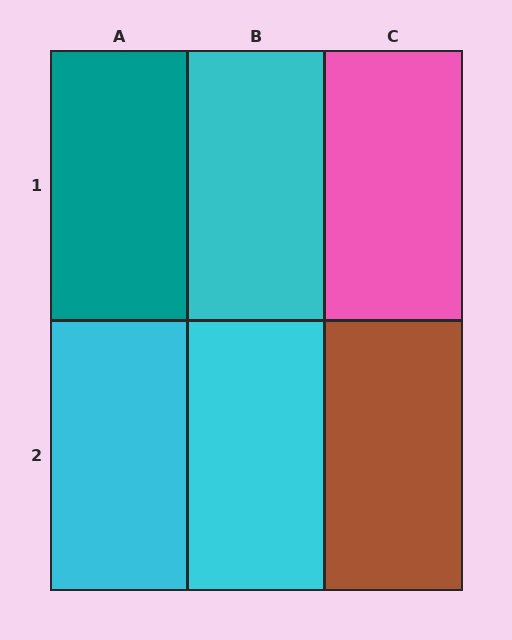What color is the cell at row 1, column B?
Cyan.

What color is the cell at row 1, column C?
Pink.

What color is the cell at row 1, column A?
Teal.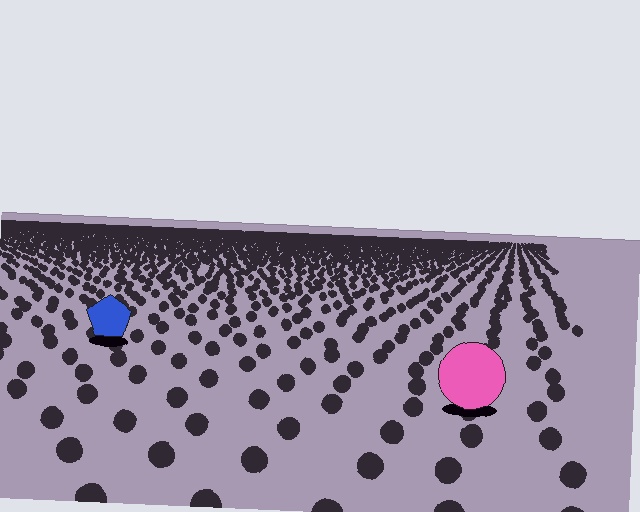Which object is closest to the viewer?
The pink circle is closest. The texture marks near it are larger and more spread out.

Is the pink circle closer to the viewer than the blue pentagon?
Yes. The pink circle is closer — you can tell from the texture gradient: the ground texture is coarser near it.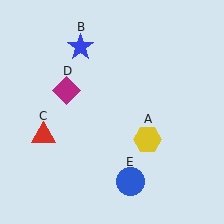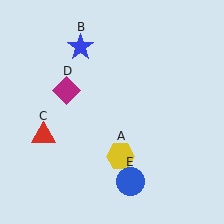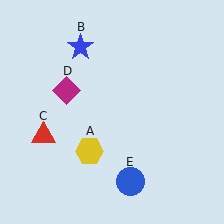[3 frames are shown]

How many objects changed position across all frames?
1 object changed position: yellow hexagon (object A).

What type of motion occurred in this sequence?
The yellow hexagon (object A) rotated clockwise around the center of the scene.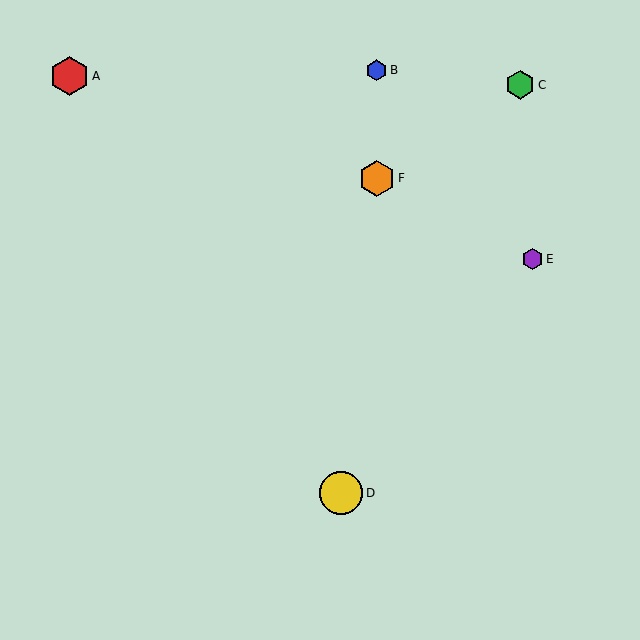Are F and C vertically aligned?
No, F is at x≈377 and C is at x≈520.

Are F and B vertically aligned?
Yes, both are at x≈377.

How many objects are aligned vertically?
2 objects (B, F) are aligned vertically.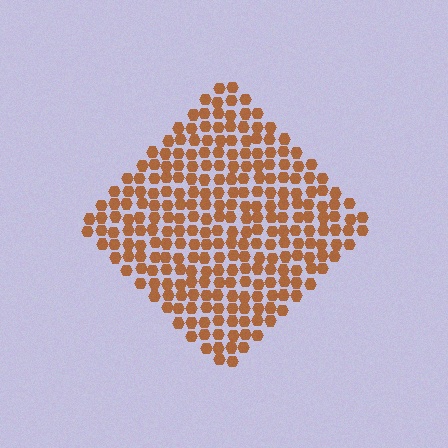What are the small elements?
The small elements are hexagons.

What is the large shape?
The large shape is a diamond.